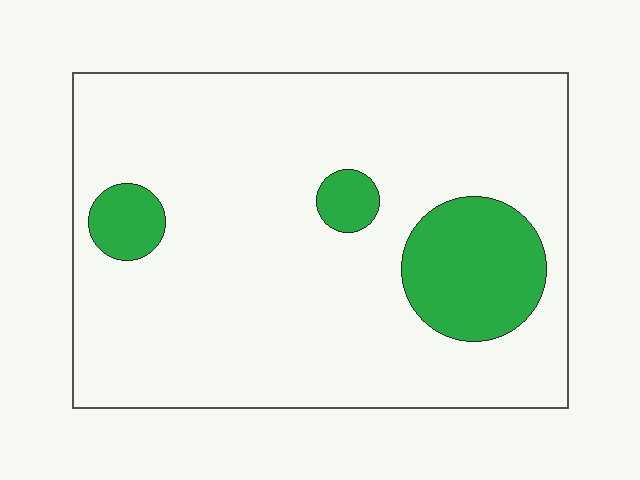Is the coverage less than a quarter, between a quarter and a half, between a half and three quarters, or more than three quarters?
Less than a quarter.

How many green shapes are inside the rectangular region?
3.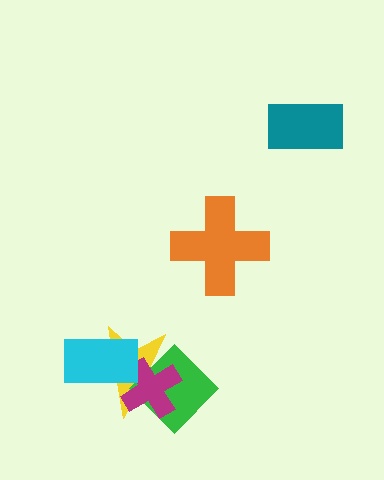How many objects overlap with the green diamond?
2 objects overlap with the green diamond.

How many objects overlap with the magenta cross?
3 objects overlap with the magenta cross.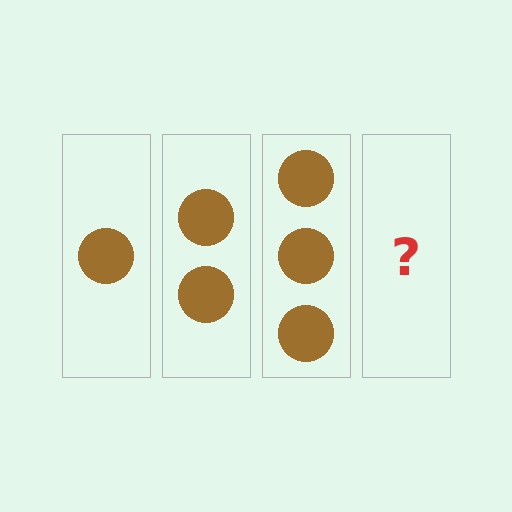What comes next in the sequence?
The next element should be 4 circles.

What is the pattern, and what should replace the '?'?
The pattern is that each step adds one more circle. The '?' should be 4 circles.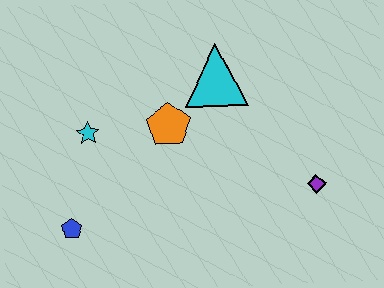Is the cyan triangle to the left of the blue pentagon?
No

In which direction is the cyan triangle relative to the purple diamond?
The cyan triangle is above the purple diamond.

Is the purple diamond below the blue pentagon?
No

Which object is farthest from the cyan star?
The purple diamond is farthest from the cyan star.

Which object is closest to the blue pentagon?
The cyan star is closest to the blue pentagon.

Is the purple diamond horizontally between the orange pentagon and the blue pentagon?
No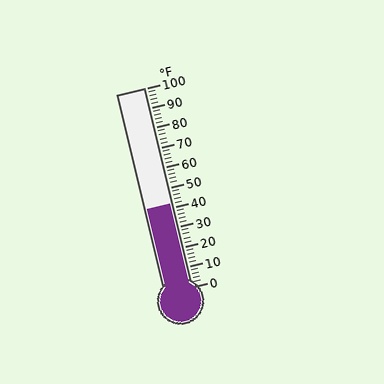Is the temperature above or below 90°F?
The temperature is below 90°F.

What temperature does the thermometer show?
The thermometer shows approximately 42°F.